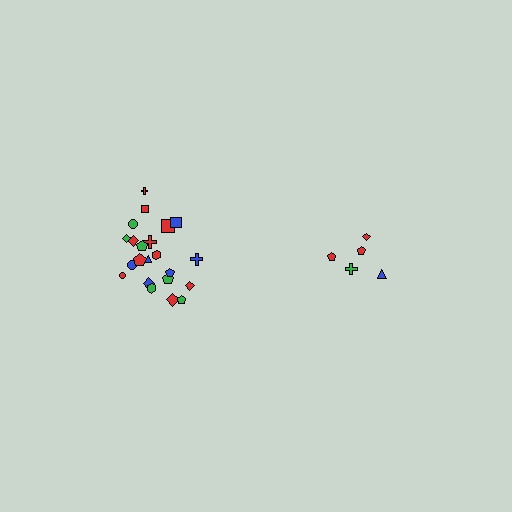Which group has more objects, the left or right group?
The left group.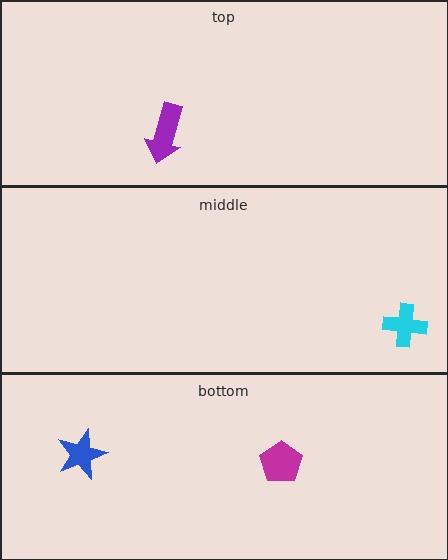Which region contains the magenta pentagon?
The bottom region.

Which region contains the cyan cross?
The middle region.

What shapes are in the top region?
The purple arrow.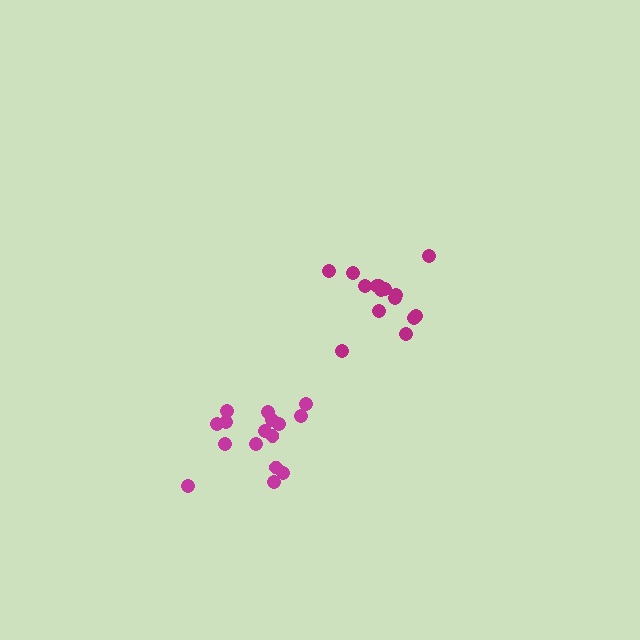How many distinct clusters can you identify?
There are 2 distinct clusters.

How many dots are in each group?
Group 1: 16 dots, Group 2: 15 dots (31 total).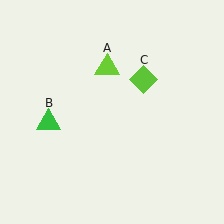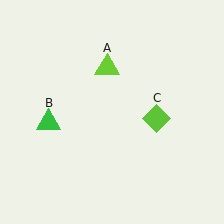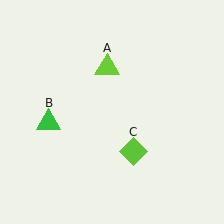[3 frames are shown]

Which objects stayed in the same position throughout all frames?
Lime triangle (object A) and green triangle (object B) remained stationary.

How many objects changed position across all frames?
1 object changed position: lime diamond (object C).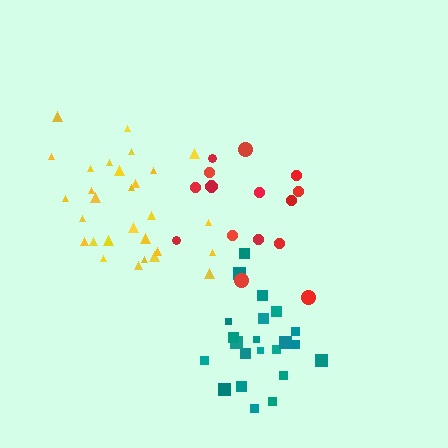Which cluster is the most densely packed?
Teal.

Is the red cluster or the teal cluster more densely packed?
Teal.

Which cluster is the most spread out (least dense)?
Red.